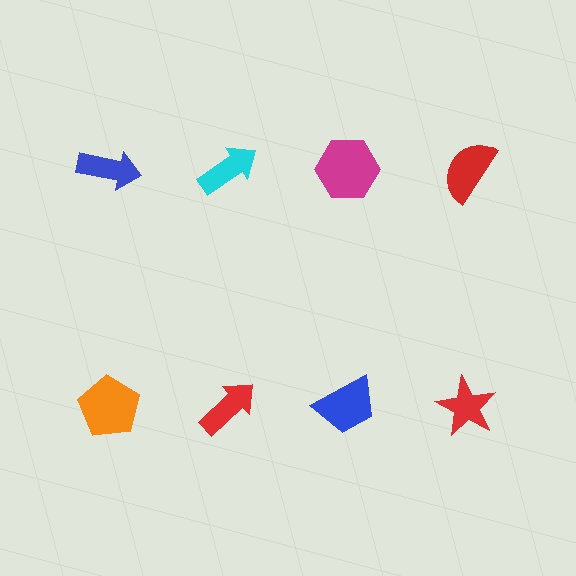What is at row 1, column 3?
A magenta hexagon.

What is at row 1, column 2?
A cyan arrow.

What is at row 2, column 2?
A red arrow.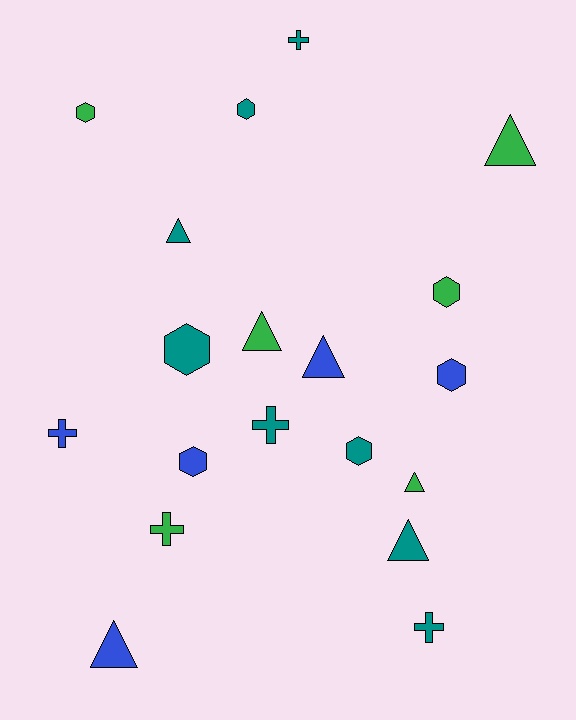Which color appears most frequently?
Teal, with 8 objects.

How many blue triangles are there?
There are 2 blue triangles.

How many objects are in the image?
There are 19 objects.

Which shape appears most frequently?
Triangle, with 7 objects.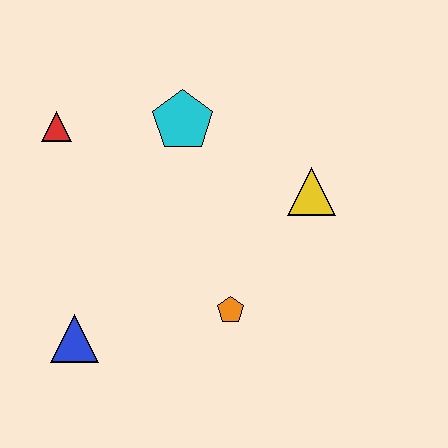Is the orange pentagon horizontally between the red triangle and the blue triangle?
No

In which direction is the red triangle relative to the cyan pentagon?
The red triangle is to the left of the cyan pentagon.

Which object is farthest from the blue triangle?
The yellow triangle is farthest from the blue triangle.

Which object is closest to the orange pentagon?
The yellow triangle is closest to the orange pentagon.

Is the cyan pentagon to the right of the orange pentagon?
No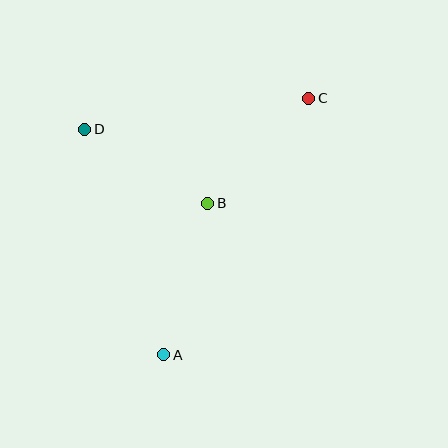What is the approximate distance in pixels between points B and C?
The distance between B and C is approximately 146 pixels.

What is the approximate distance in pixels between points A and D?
The distance between A and D is approximately 239 pixels.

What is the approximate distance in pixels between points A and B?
The distance between A and B is approximately 158 pixels.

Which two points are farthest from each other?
Points A and C are farthest from each other.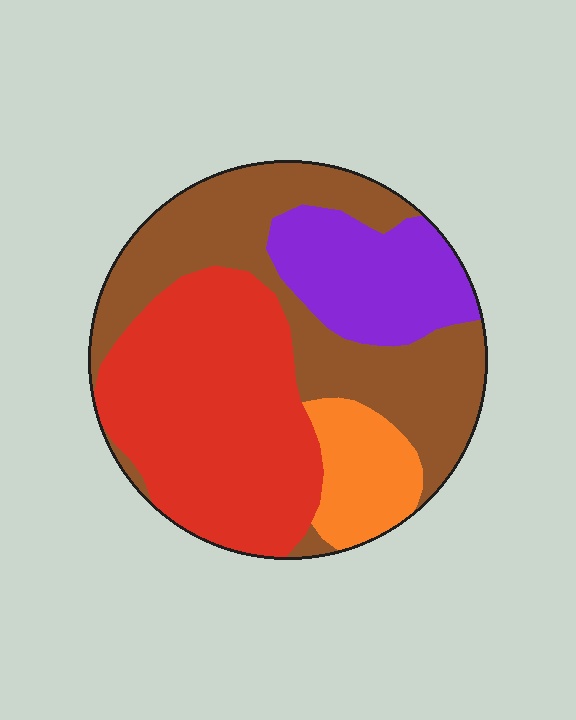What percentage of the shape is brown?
Brown takes up about three eighths (3/8) of the shape.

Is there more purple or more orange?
Purple.